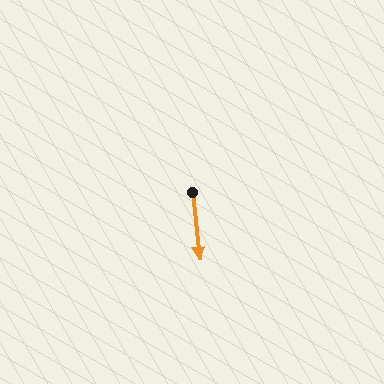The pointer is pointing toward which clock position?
Roughly 6 o'clock.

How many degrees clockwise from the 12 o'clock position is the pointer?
Approximately 174 degrees.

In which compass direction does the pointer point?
South.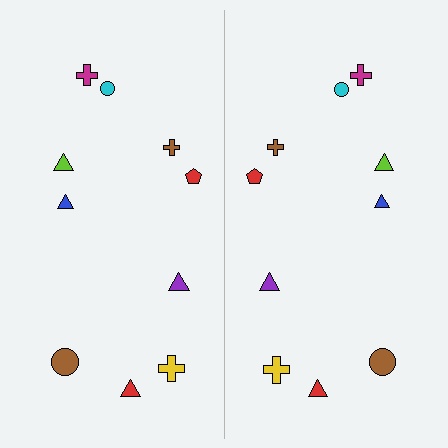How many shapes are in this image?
There are 20 shapes in this image.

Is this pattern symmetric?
Yes, this pattern has bilateral (reflection) symmetry.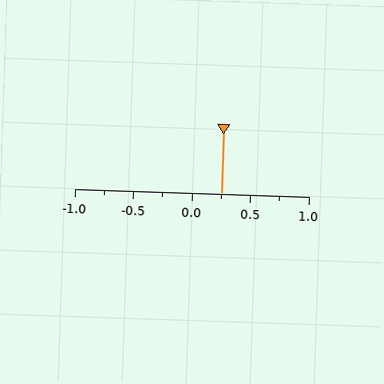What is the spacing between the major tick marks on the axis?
The major ticks are spaced 0.5 apart.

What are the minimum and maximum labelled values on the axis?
The axis runs from -1.0 to 1.0.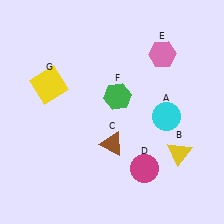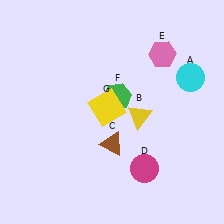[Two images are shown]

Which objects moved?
The objects that moved are: the cyan circle (A), the yellow triangle (B), the yellow square (G).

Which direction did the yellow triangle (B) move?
The yellow triangle (B) moved left.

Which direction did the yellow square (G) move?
The yellow square (G) moved right.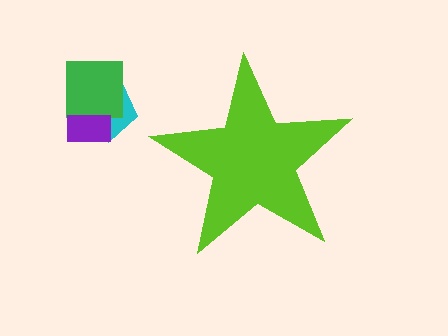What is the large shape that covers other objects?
A lime star.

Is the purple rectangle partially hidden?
No, the purple rectangle is fully visible.